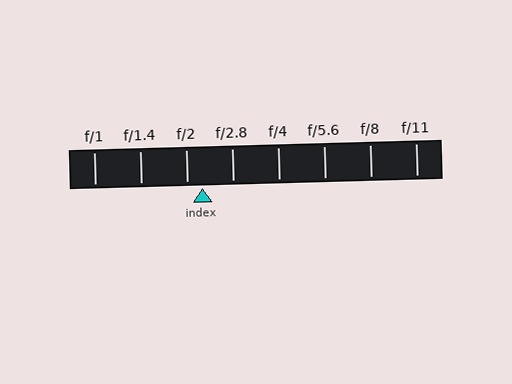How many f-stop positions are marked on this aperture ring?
There are 8 f-stop positions marked.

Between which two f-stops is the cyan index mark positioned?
The index mark is between f/2 and f/2.8.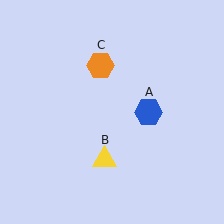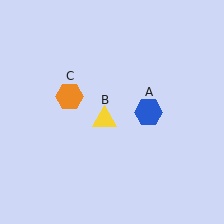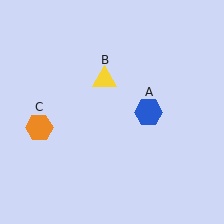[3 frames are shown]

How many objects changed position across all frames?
2 objects changed position: yellow triangle (object B), orange hexagon (object C).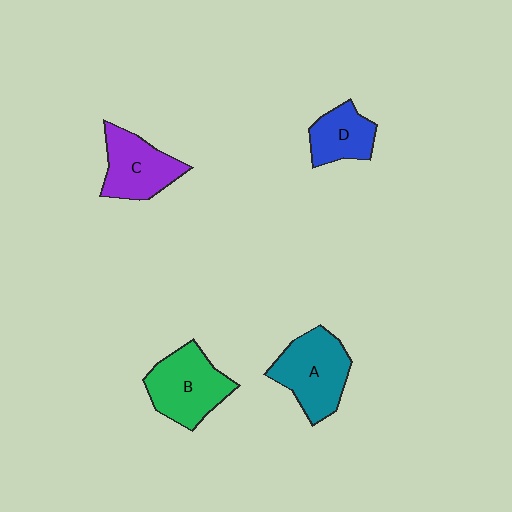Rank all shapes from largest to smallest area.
From largest to smallest: A (teal), B (green), C (purple), D (blue).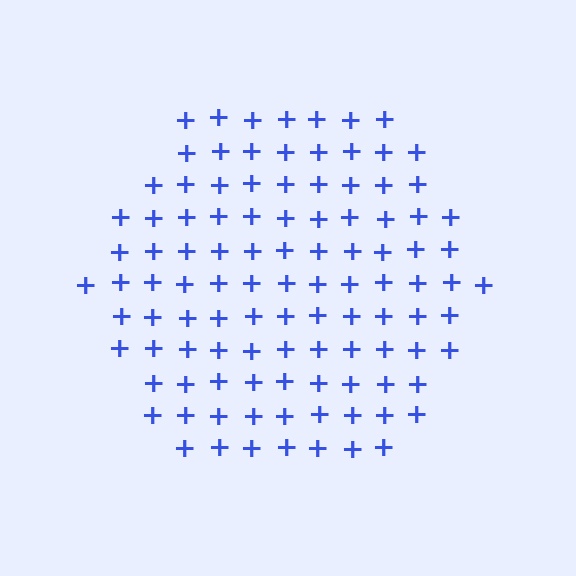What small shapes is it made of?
It is made of small plus signs.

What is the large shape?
The large shape is a hexagon.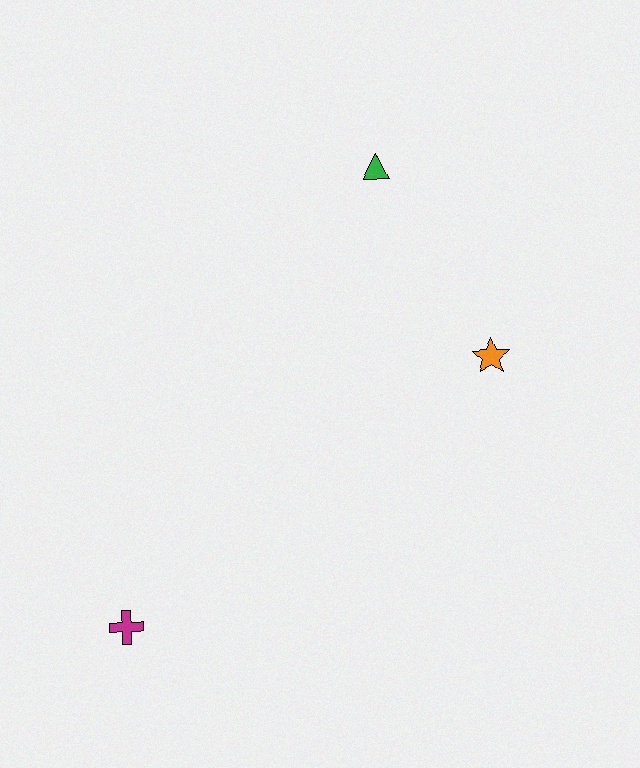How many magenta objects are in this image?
There is 1 magenta object.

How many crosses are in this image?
There is 1 cross.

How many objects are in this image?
There are 3 objects.